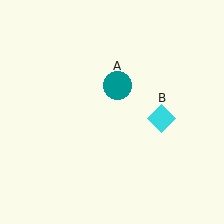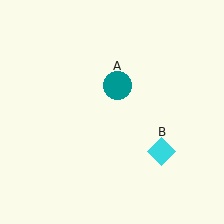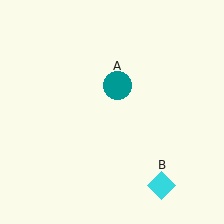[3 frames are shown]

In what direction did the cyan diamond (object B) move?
The cyan diamond (object B) moved down.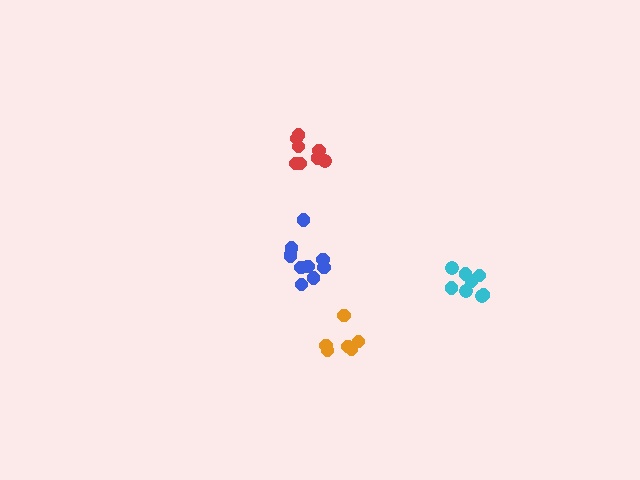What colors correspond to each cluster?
The clusters are colored: blue, cyan, red, orange.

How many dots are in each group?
Group 1: 10 dots, Group 2: 8 dots, Group 3: 8 dots, Group 4: 6 dots (32 total).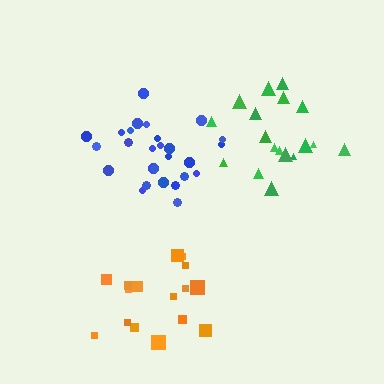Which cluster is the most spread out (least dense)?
Orange.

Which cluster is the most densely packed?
Blue.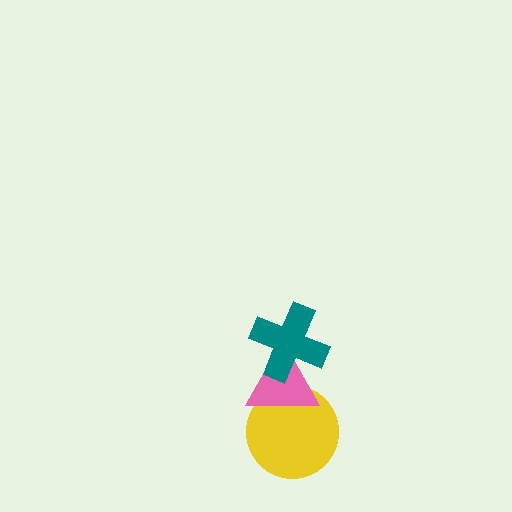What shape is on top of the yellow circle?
The pink triangle is on top of the yellow circle.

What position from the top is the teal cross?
The teal cross is 1st from the top.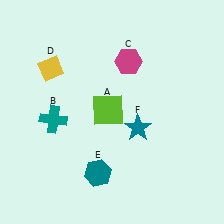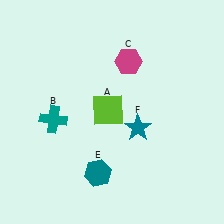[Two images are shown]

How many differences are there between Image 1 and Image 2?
There is 1 difference between the two images.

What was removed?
The yellow diamond (D) was removed in Image 2.